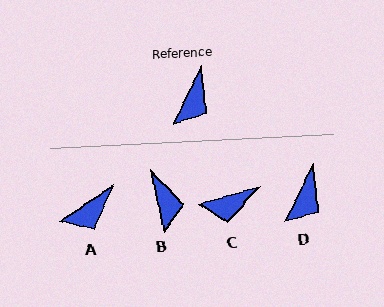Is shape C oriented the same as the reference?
No, it is off by about 48 degrees.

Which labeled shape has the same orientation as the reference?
D.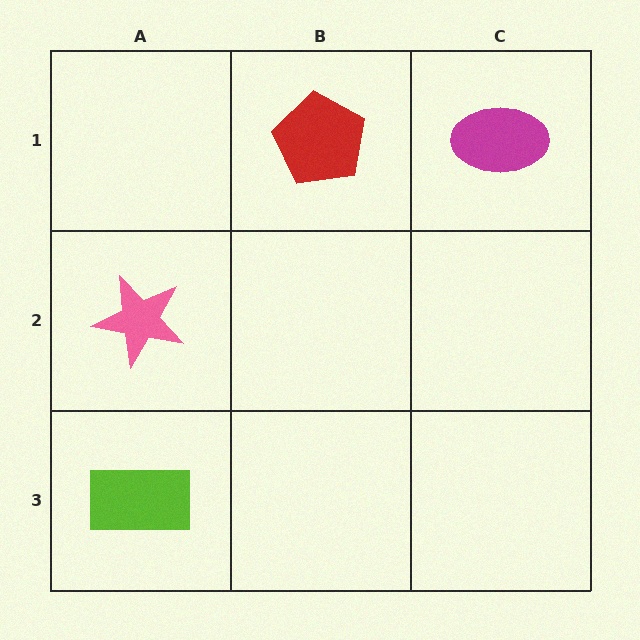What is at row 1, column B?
A red pentagon.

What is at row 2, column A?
A pink star.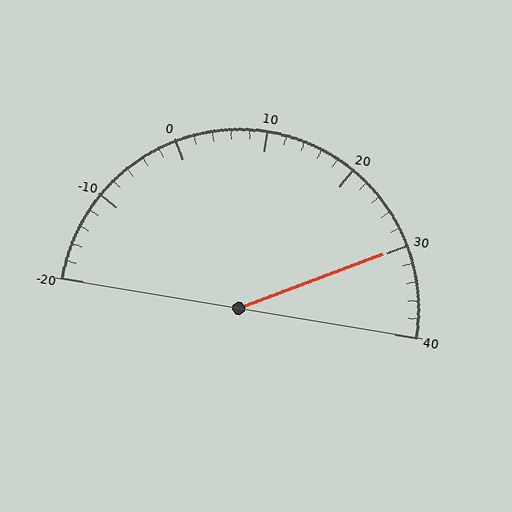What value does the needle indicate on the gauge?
The needle indicates approximately 30.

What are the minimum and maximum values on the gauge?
The gauge ranges from -20 to 40.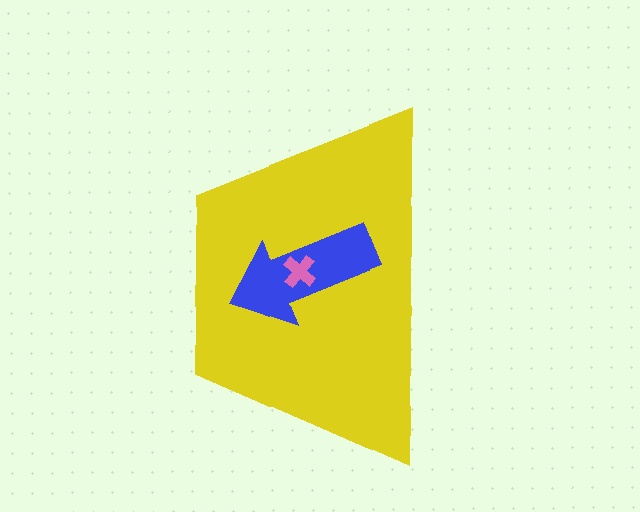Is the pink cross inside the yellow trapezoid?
Yes.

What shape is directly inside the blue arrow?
The pink cross.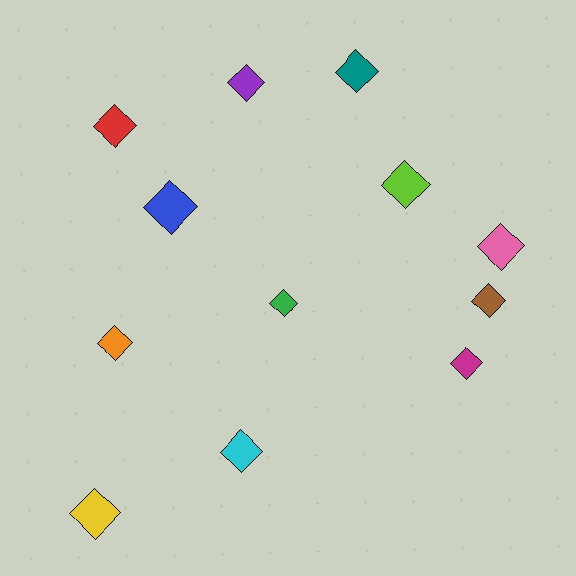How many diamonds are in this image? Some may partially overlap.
There are 12 diamonds.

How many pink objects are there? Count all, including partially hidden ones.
There is 1 pink object.